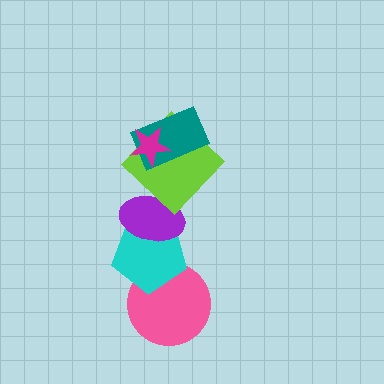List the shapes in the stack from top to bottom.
From top to bottom: the magenta star, the teal rectangle, the lime diamond, the purple ellipse, the cyan pentagon, the pink circle.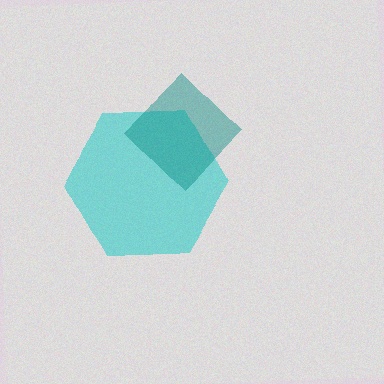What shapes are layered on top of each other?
The layered shapes are: a cyan hexagon, a teal diamond.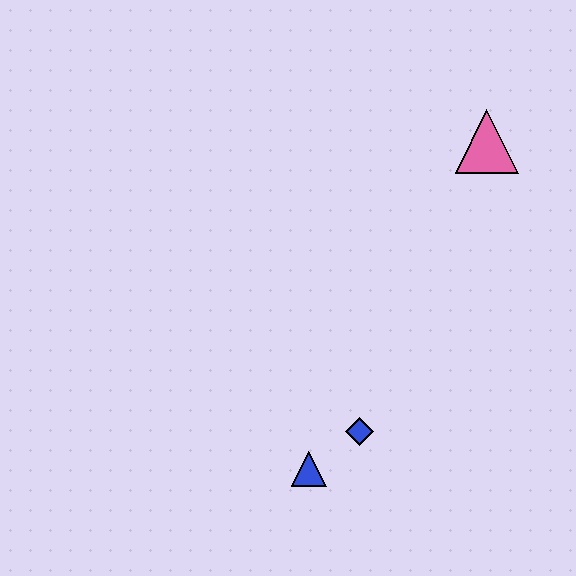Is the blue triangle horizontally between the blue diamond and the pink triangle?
No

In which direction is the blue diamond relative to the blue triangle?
The blue diamond is to the right of the blue triangle.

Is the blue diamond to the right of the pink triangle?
No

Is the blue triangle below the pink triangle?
Yes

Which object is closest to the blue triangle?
The blue diamond is closest to the blue triangle.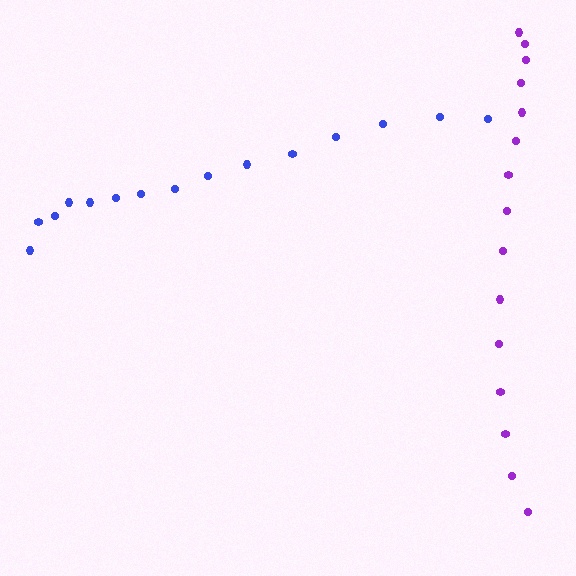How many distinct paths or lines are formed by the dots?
There are 2 distinct paths.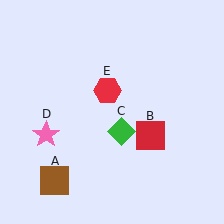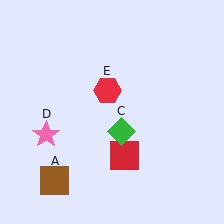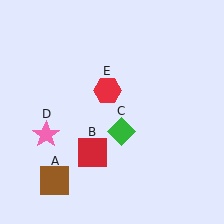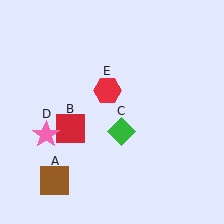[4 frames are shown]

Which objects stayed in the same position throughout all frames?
Brown square (object A) and green diamond (object C) and pink star (object D) and red hexagon (object E) remained stationary.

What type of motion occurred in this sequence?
The red square (object B) rotated clockwise around the center of the scene.